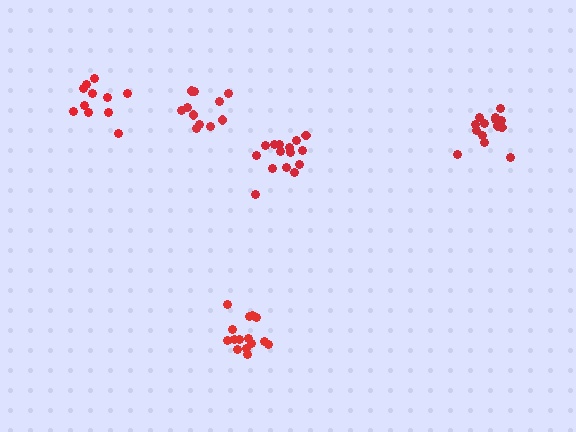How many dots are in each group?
Group 1: 14 dots, Group 2: 15 dots, Group 3: 11 dots, Group 4: 11 dots, Group 5: 15 dots (66 total).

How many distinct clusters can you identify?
There are 5 distinct clusters.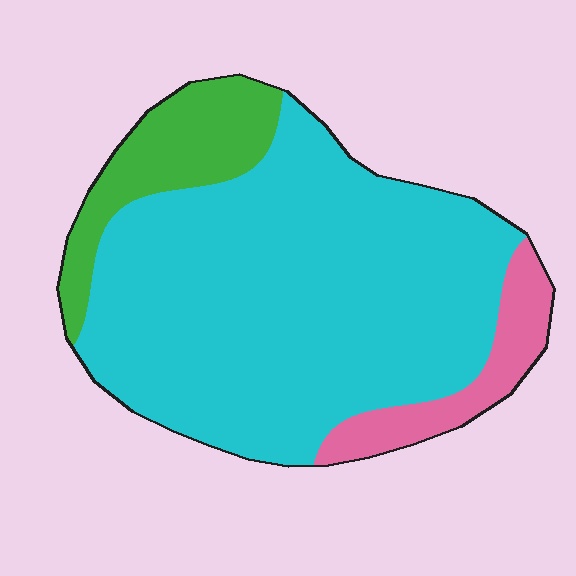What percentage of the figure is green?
Green takes up about one sixth (1/6) of the figure.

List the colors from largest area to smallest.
From largest to smallest: cyan, green, pink.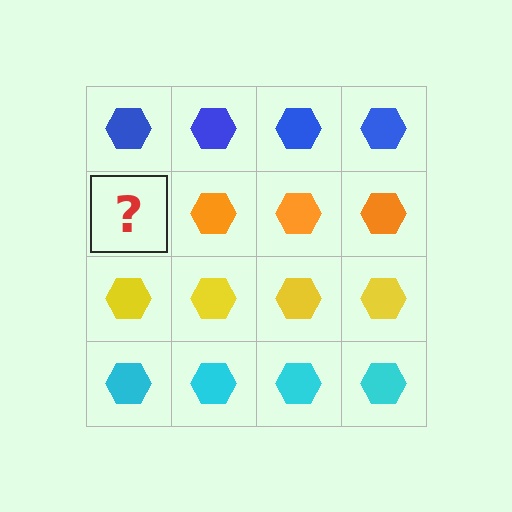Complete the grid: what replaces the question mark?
The question mark should be replaced with an orange hexagon.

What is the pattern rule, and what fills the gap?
The rule is that each row has a consistent color. The gap should be filled with an orange hexagon.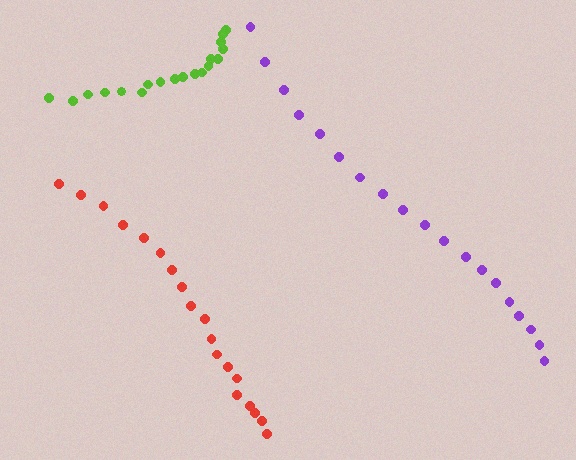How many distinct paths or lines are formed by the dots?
There are 3 distinct paths.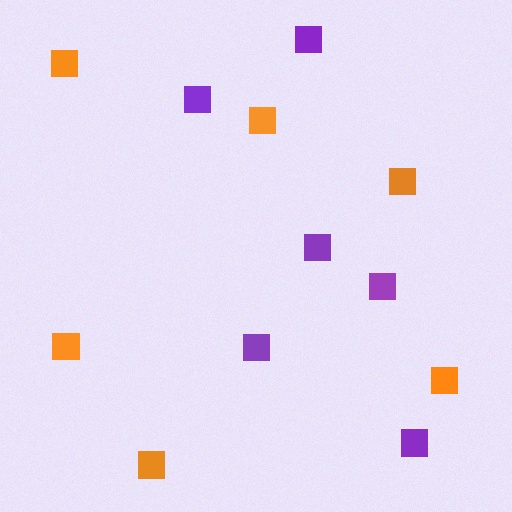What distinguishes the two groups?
There are 2 groups: one group of orange squares (6) and one group of purple squares (6).